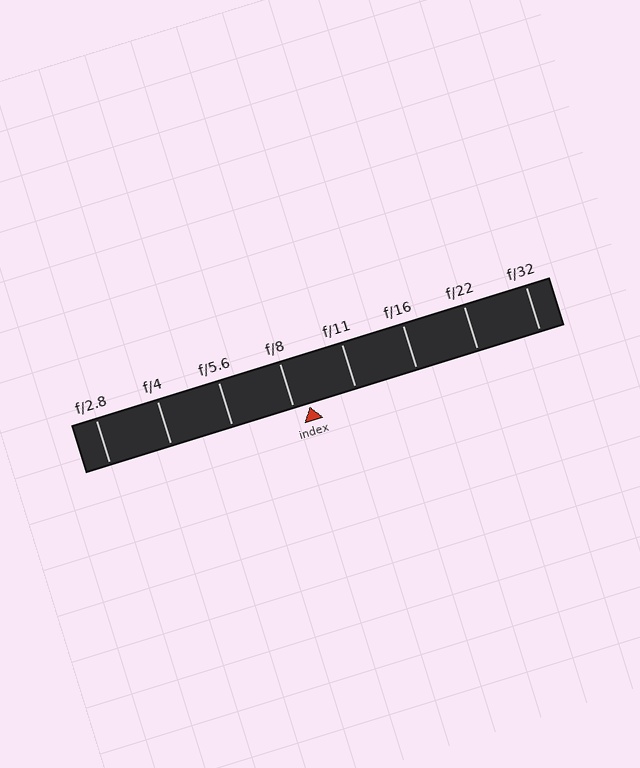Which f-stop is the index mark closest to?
The index mark is closest to f/8.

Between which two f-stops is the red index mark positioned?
The index mark is between f/8 and f/11.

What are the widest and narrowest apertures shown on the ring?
The widest aperture shown is f/2.8 and the narrowest is f/32.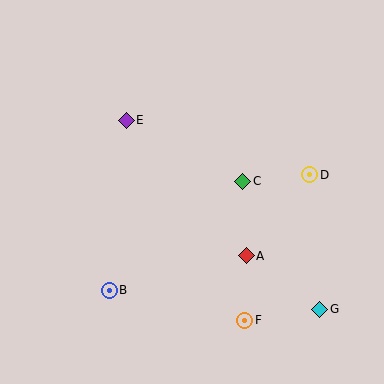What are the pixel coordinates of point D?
Point D is at (310, 175).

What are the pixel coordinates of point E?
Point E is at (126, 120).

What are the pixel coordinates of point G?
Point G is at (320, 309).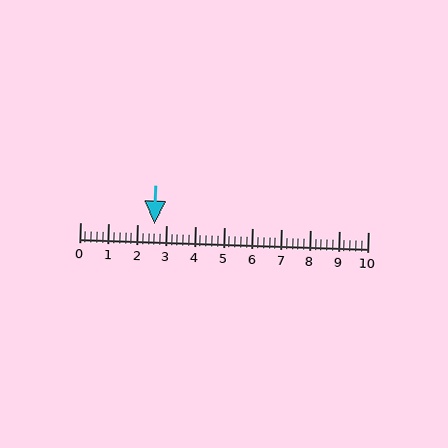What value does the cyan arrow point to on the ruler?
The cyan arrow points to approximately 2.6.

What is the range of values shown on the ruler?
The ruler shows values from 0 to 10.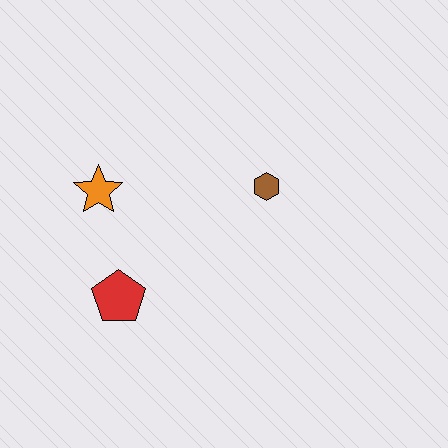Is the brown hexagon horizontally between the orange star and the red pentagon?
No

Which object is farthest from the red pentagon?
The brown hexagon is farthest from the red pentagon.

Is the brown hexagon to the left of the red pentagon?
No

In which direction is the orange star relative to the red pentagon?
The orange star is above the red pentagon.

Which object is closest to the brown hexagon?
The orange star is closest to the brown hexagon.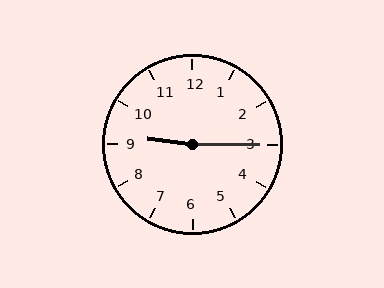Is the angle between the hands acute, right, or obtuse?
It is obtuse.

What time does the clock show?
9:15.